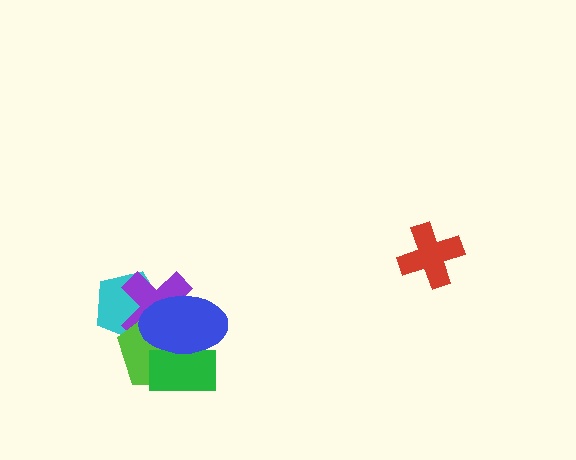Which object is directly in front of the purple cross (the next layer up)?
The lime pentagon is directly in front of the purple cross.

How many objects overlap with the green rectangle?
2 objects overlap with the green rectangle.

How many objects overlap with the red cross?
0 objects overlap with the red cross.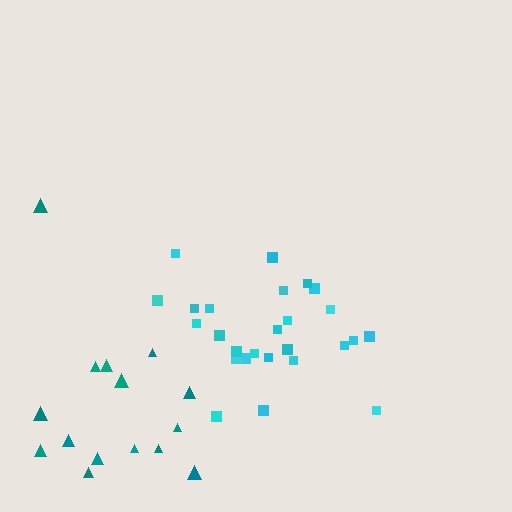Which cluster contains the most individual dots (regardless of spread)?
Cyan (26).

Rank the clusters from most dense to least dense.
cyan, teal.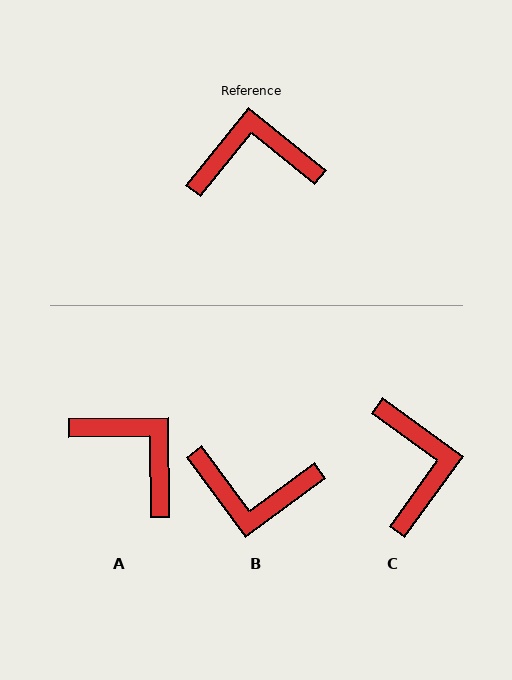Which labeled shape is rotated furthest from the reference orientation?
B, about 166 degrees away.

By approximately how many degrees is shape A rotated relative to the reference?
Approximately 50 degrees clockwise.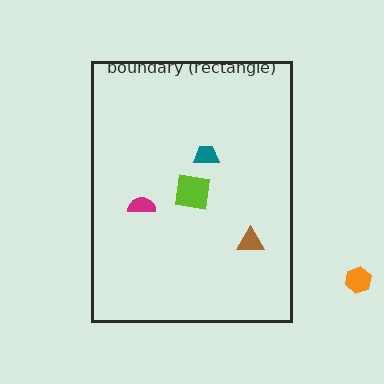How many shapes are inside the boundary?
4 inside, 1 outside.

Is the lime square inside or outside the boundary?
Inside.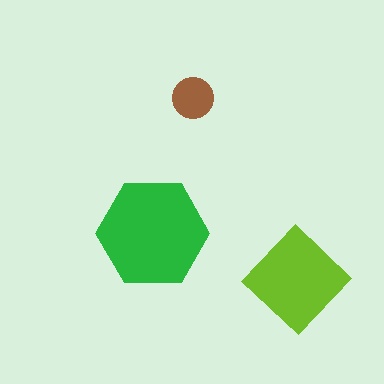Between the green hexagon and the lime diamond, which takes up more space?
The green hexagon.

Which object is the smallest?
The brown circle.